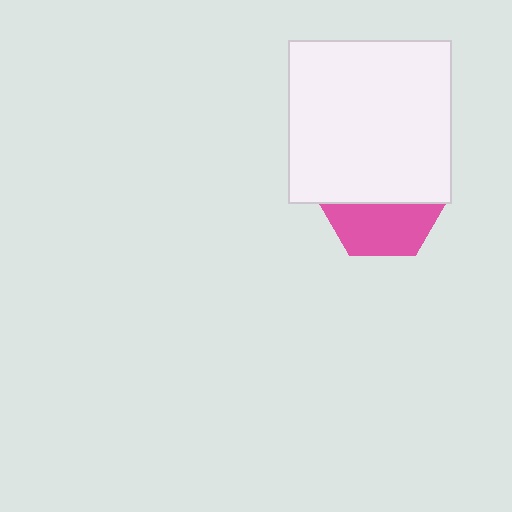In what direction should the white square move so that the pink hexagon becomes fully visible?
The white square should move up. That is the shortest direction to clear the overlap and leave the pink hexagon fully visible.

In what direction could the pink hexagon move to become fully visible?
The pink hexagon could move down. That would shift it out from behind the white square entirely.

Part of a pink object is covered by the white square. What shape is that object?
It is a hexagon.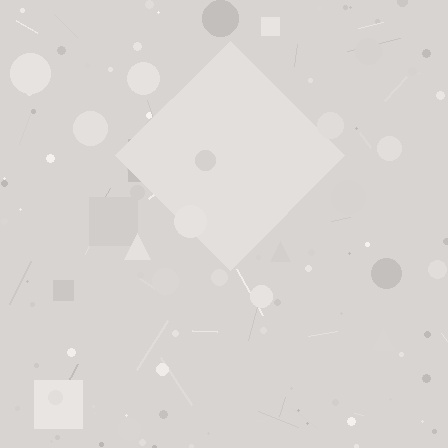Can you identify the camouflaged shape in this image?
The camouflaged shape is a diamond.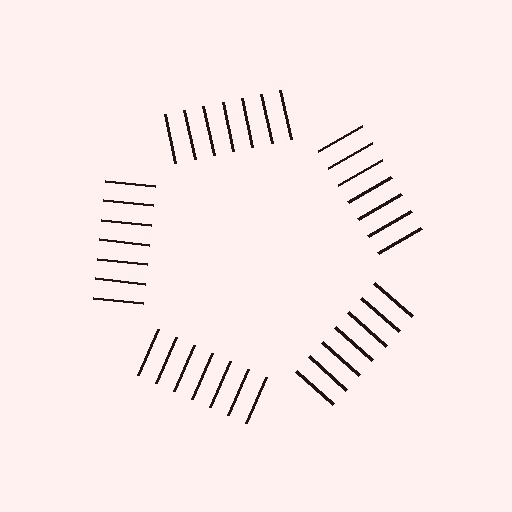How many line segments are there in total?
35 — 7 along each of the 5 edges.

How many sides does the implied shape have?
5 sides — the line-ends trace a pentagon.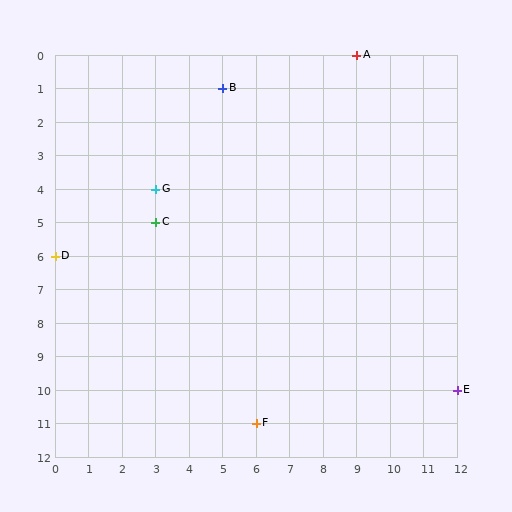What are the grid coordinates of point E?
Point E is at grid coordinates (12, 10).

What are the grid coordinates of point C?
Point C is at grid coordinates (3, 5).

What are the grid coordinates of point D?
Point D is at grid coordinates (0, 6).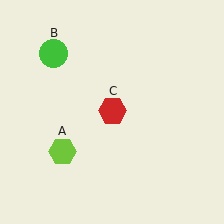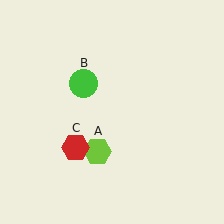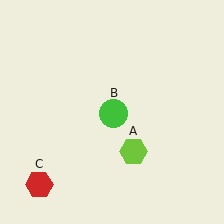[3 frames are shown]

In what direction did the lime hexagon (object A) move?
The lime hexagon (object A) moved right.